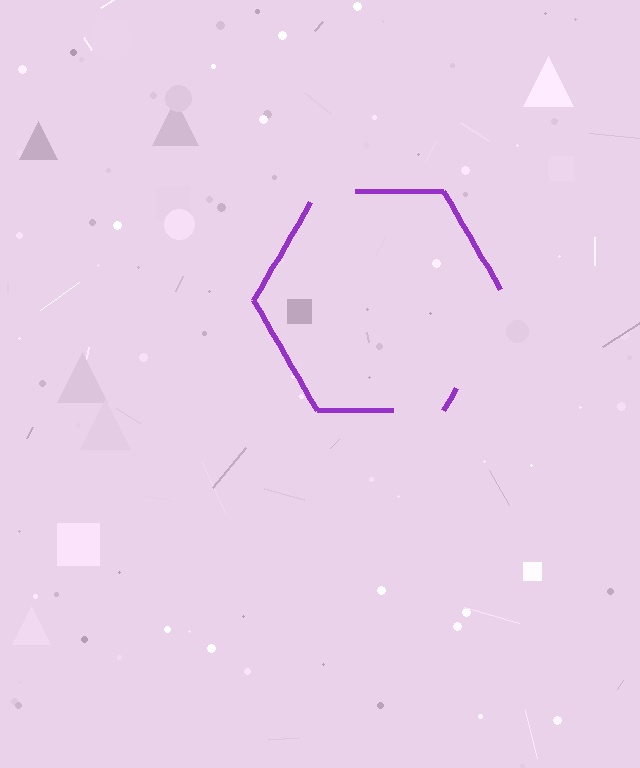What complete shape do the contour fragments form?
The contour fragments form a hexagon.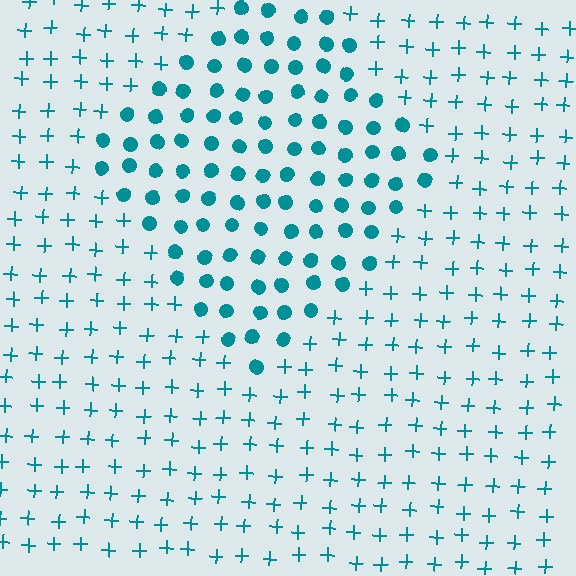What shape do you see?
I see a diamond.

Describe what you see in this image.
The image is filled with small teal elements arranged in a uniform grid. A diamond-shaped region contains circles, while the surrounding area contains plus signs. The boundary is defined purely by the change in element shape.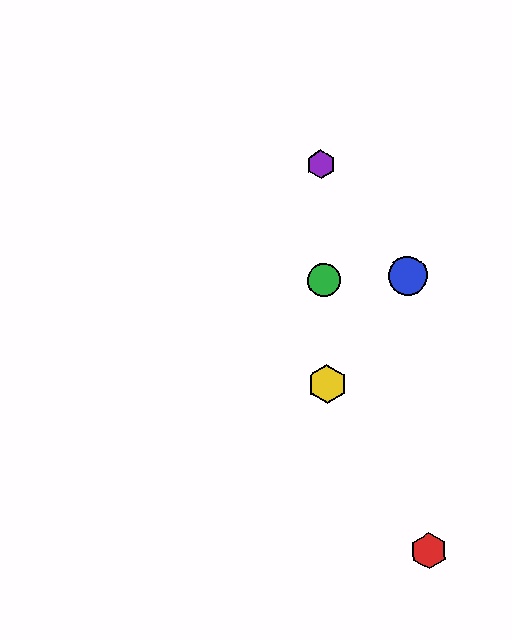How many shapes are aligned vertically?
3 shapes (the green circle, the yellow hexagon, the purple hexagon) are aligned vertically.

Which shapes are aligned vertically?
The green circle, the yellow hexagon, the purple hexagon are aligned vertically.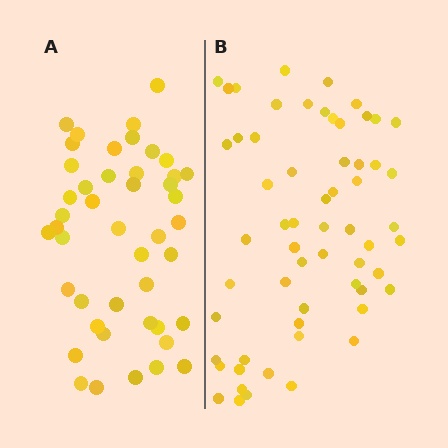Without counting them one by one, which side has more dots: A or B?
Region B (the right region) has more dots.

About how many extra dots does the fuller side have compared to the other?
Region B has approximately 15 more dots than region A.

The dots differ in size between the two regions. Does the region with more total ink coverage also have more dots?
No. Region A has more total ink coverage because its dots are larger, but region B actually contains more individual dots. Total area can be misleading — the number of items is what matters here.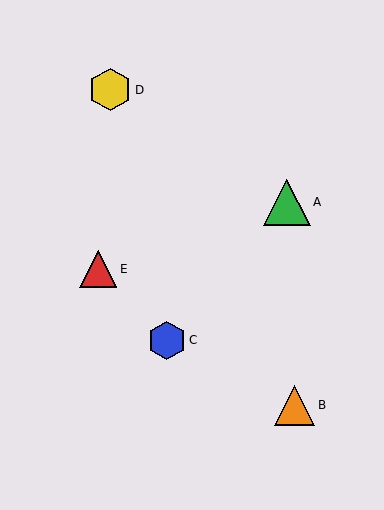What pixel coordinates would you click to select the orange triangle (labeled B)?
Click at (295, 405) to select the orange triangle B.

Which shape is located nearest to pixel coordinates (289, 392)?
The orange triangle (labeled B) at (295, 405) is nearest to that location.